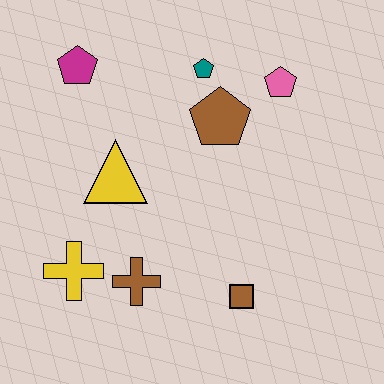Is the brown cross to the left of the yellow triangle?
No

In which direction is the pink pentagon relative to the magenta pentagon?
The pink pentagon is to the right of the magenta pentagon.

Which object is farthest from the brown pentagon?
The yellow cross is farthest from the brown pentagon.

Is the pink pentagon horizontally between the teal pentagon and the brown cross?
No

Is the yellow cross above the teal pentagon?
No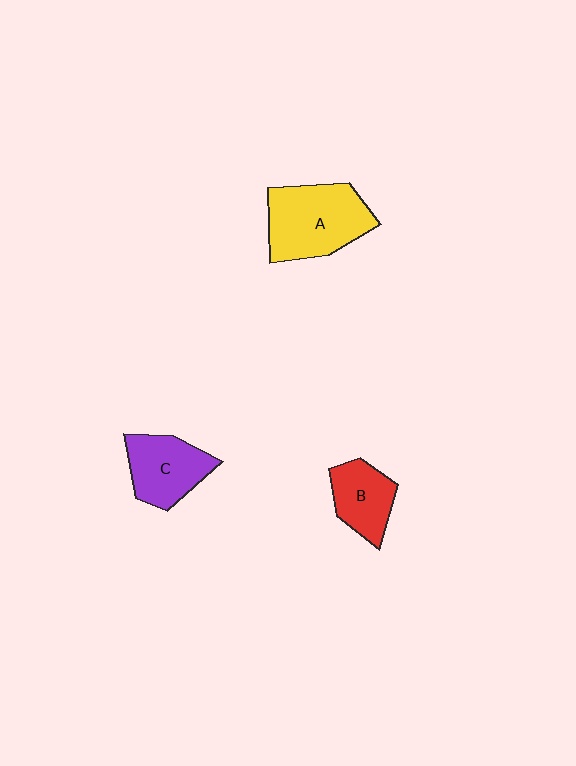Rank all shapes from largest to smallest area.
From largest to smallest: A (yellow), C (purple), B (red).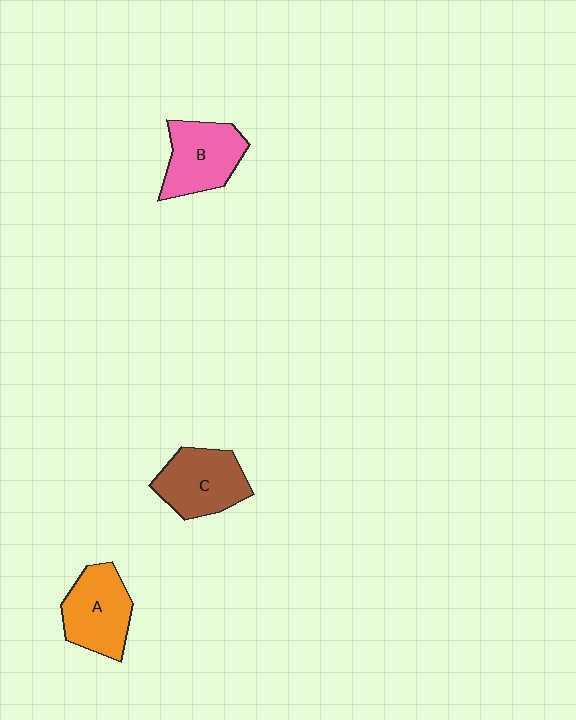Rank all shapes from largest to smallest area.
From largest to smallest: C (brown), A (orange), B (pink).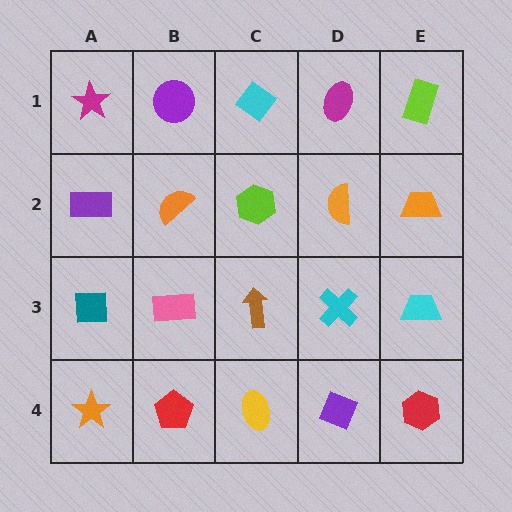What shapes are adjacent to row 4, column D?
A cyan cross (row 3, column D), a yellow ellipse (row 4, column C), a red hexagon (row 4, column E).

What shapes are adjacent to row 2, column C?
A cyan diamond (row 1, column C), a brown arrow (row 3, column C), an orange semicircle (row 2, column B), an orange semicircle (row 2, column D).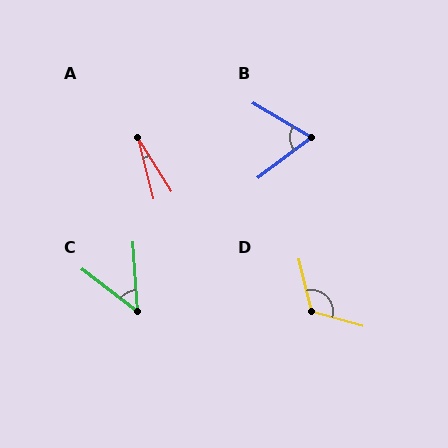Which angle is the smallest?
A, at approximately 18 degrees.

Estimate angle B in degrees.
Approximately 68 degrees.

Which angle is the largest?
D, at approximately 119 degrees.